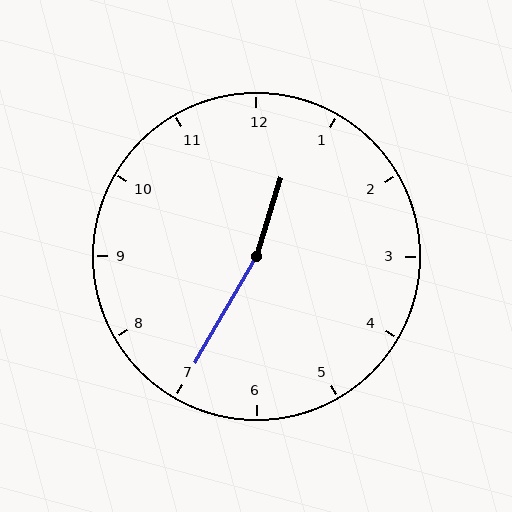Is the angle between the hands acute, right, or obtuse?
It is obtuse.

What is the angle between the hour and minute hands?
Approximately 168 degrees.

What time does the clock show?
12:35.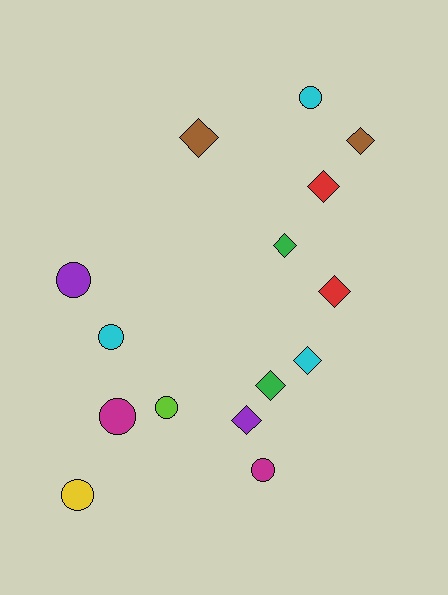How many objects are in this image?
There are 15 objects.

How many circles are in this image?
There are 7 circles.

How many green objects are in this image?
There are 2 green objects.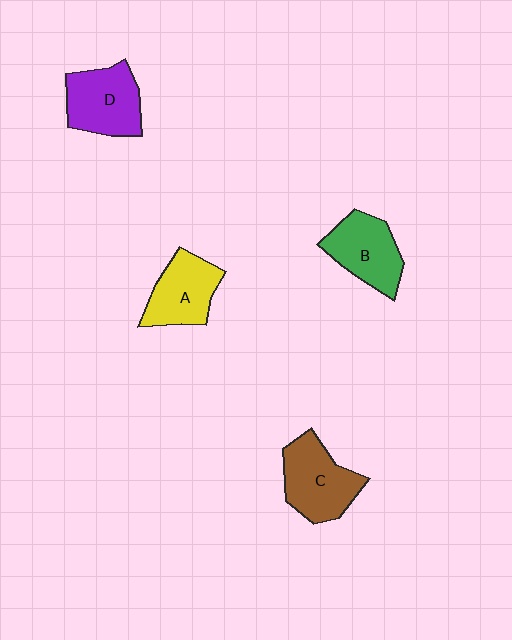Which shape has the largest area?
Shape C (brown).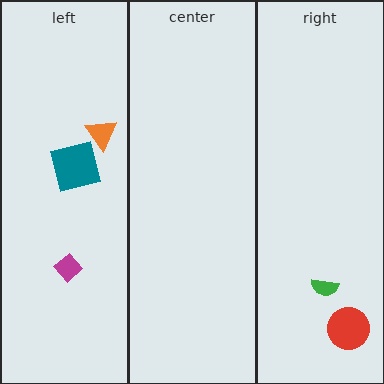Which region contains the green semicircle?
The right region.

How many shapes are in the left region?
3.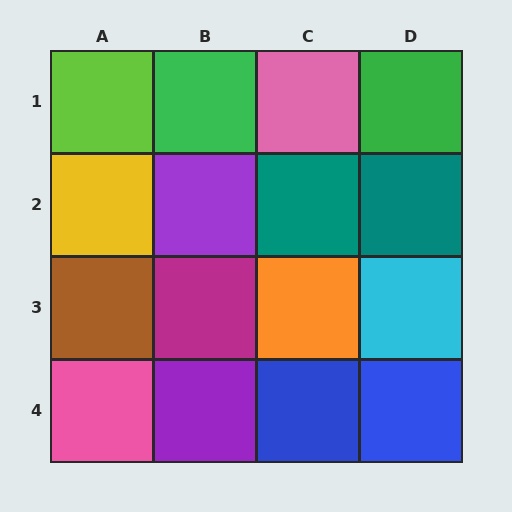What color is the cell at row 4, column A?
Pink.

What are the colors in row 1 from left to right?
Lime, green, pink, green.